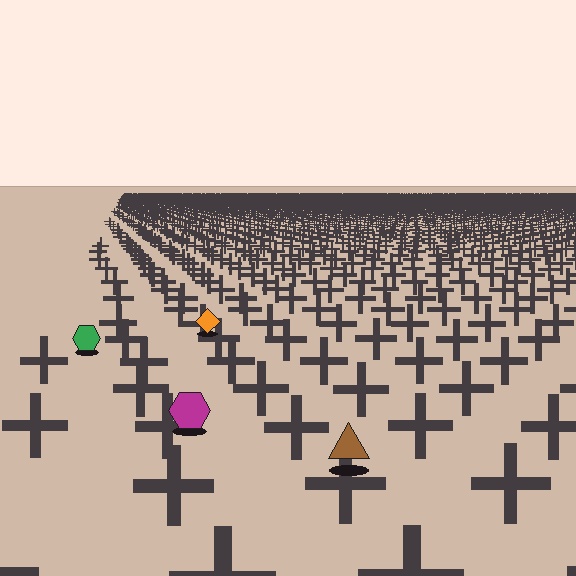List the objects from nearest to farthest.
From nearest to farthest: the brown triangle, the magenta hexagon, the green hexagon, the orange diamond.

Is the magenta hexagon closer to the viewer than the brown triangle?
No. The brown triangle is closer — you can tell from the texture gradient: the ground texture is coarser near it.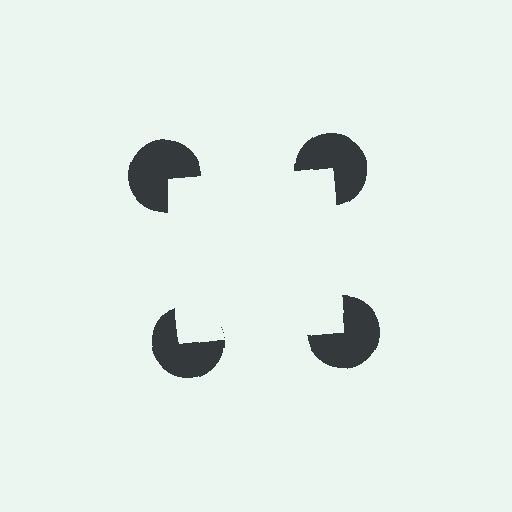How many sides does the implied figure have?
4 sides.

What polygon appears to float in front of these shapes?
An illusory square — its edges are inferred from the aligned wedge cuts in the pac-man discs, not physically drawn.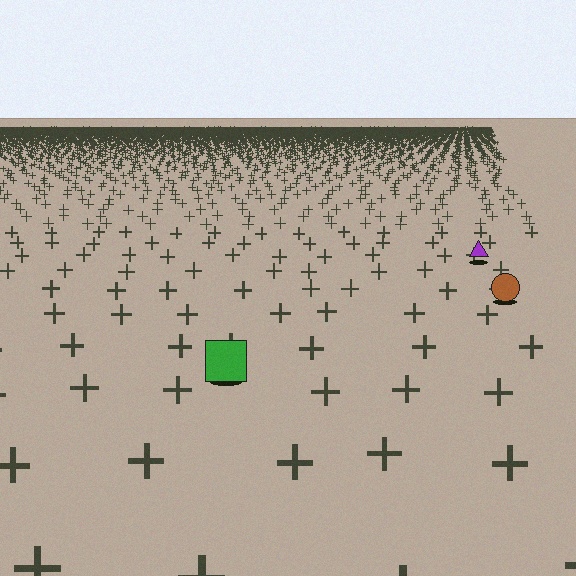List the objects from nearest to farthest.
From nearest to farthest: the green square, the brown circle, the purple triangle.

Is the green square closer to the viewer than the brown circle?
Yes. The green square is closer — you can tell from the texture gradient: the ground texture is coarser near it.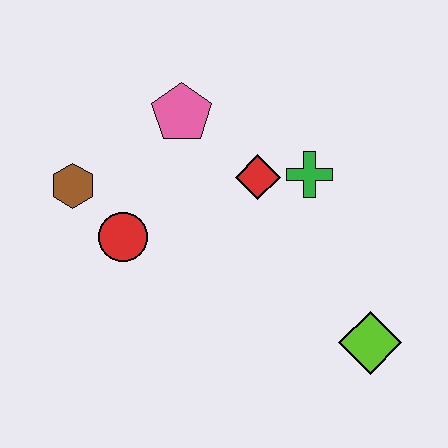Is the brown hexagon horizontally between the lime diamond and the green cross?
No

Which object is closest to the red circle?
The brown hexagon is closest to the red circle.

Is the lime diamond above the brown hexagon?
No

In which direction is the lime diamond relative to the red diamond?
The lime diamond is below the red diamond.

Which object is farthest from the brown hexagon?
The lime diamond is farthest from the brown hexagon.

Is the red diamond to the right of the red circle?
Yes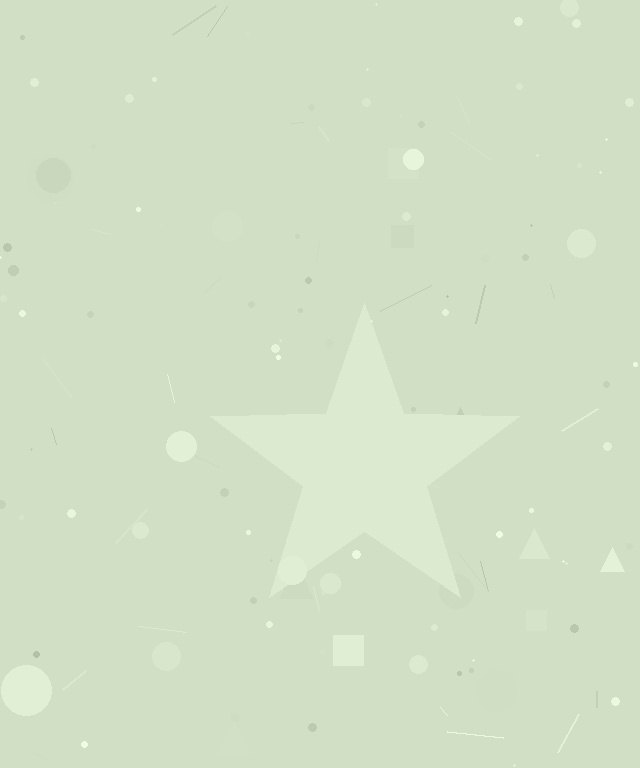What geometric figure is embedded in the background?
A star is embedded in the background.